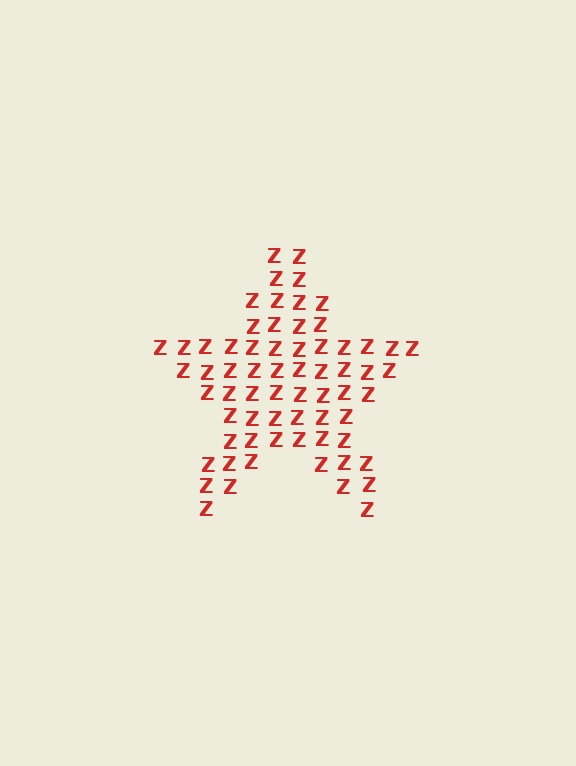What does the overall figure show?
The overall figure shows a star.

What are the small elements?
The small elements are letter Z's.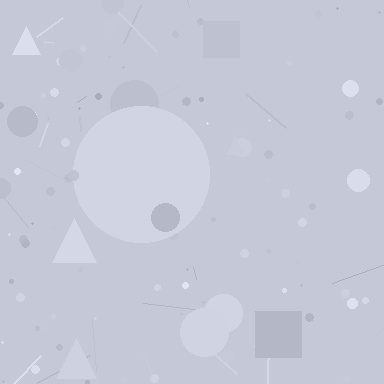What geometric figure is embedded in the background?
A circle is embedded in the background.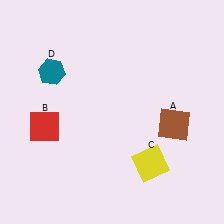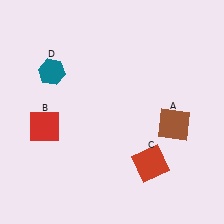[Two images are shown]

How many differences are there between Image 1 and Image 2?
There is 1 difference between the two images.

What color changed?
The square (C) changed from yellow in Image 1 to red in Image 2.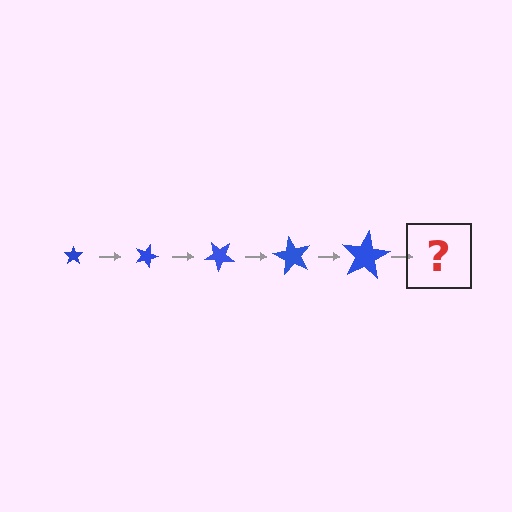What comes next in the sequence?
The next element should be a star, larger than the previous one and rotated 100 degrees from the start.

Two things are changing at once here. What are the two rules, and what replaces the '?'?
The two rules are that the star grows larger each step and it rotates 20 degrees each step. The '?' should be a star, larger than the previous one and rotated 100 degrees from the start.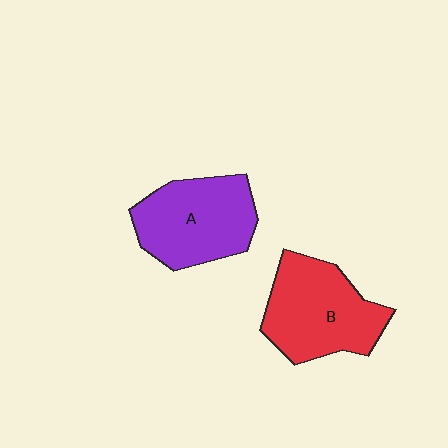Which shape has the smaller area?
Shape A (purple).